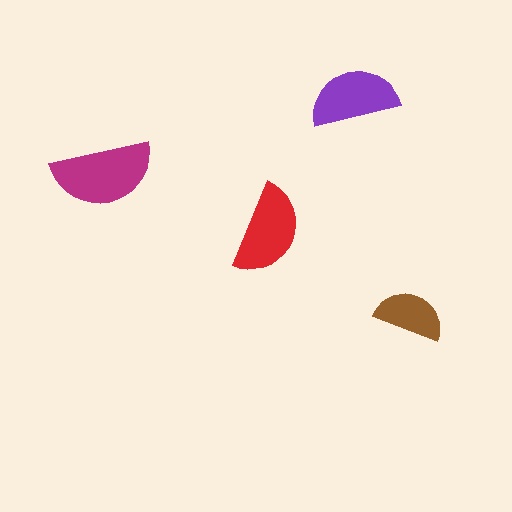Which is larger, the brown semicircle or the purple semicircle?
The purple one.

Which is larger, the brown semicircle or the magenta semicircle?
The magenta one.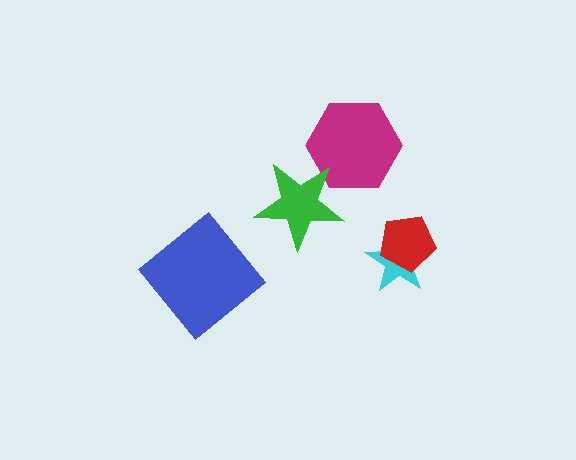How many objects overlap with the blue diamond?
0 objects overlap with the blue diamond.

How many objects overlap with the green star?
1 object overlaps with the green star.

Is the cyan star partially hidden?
Yes, it is partially covered by another shape.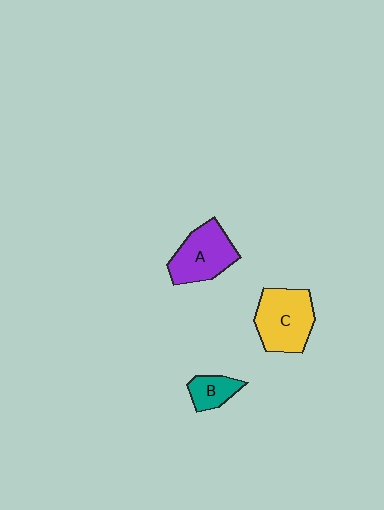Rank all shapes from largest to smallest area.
From largest to smallest: C (yellow), A (purple), B (teal).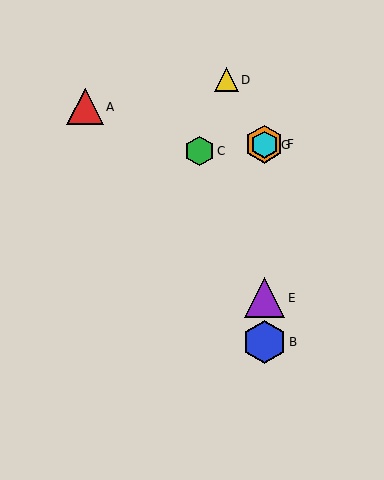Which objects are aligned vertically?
Objects B, E, F, G are aligned vertically.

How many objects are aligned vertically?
4 objects (B, E, F, G) are aligned vertically.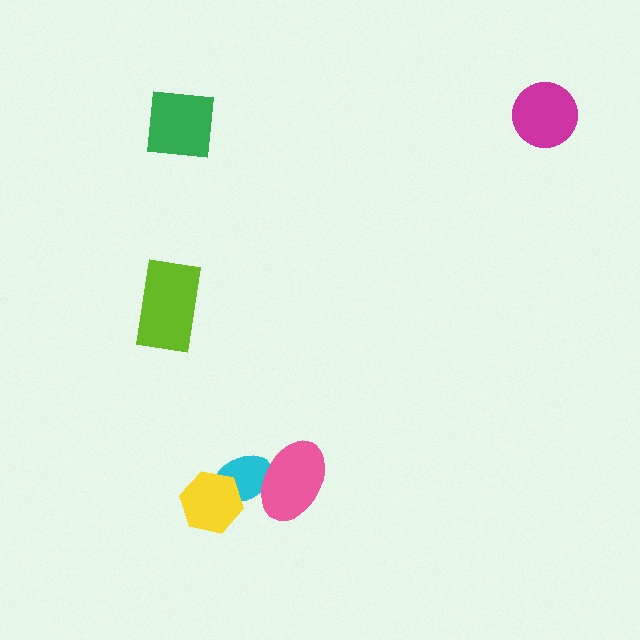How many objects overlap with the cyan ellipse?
2 objects overlap with the cyan ellipse.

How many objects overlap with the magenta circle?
0 objects overlap with the magenta circle.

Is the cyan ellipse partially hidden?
Yes, it is partially covered by another shape.